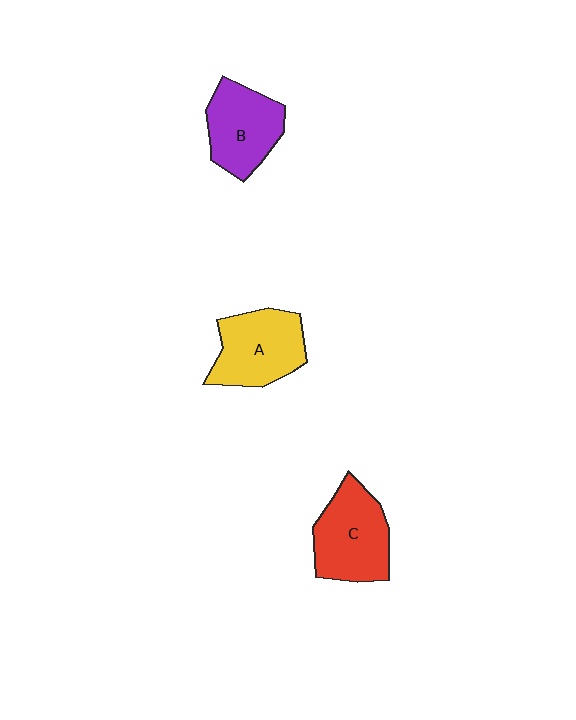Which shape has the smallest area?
Shape B (purple).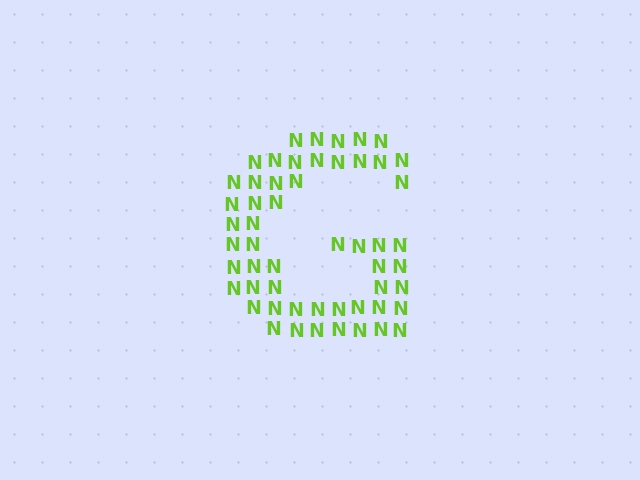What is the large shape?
The large shape is the letter G.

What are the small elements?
The small elements are letter N's.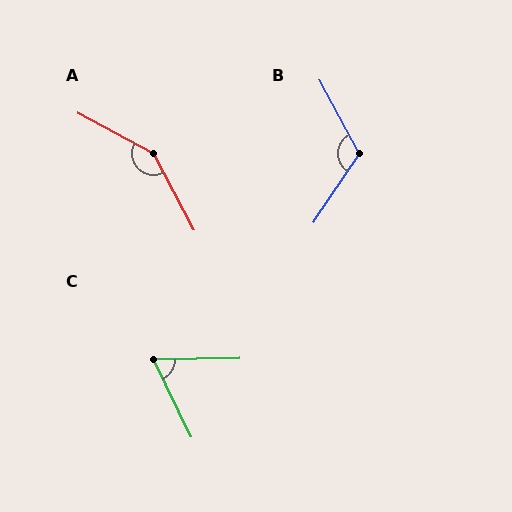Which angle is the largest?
A, at approximately 146 degrees.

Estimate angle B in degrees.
Approximately 118 degrees.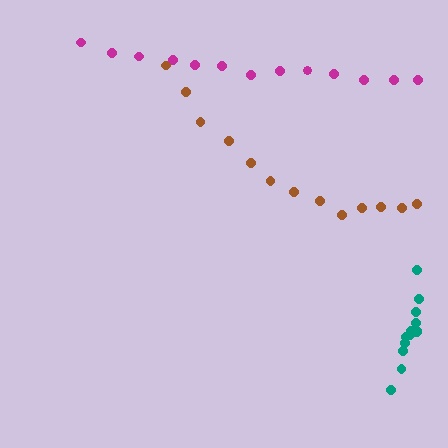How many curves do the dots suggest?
There are 3 distinct paths.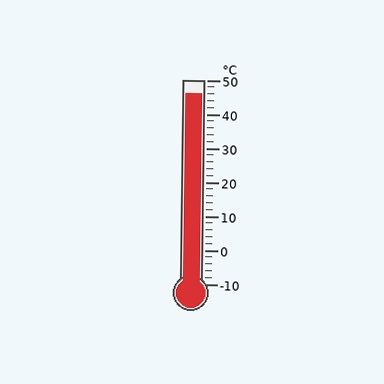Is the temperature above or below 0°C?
The temperature is above 0°C.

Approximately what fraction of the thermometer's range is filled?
The thermometer is filled to approximately 95% of its range.